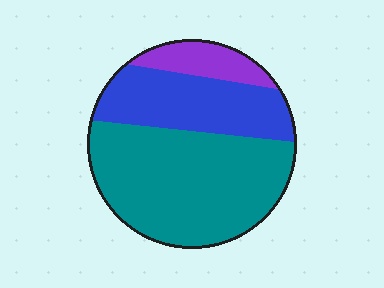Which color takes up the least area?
Purple, at roughly 10%.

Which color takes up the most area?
Teal, at roughly 60%.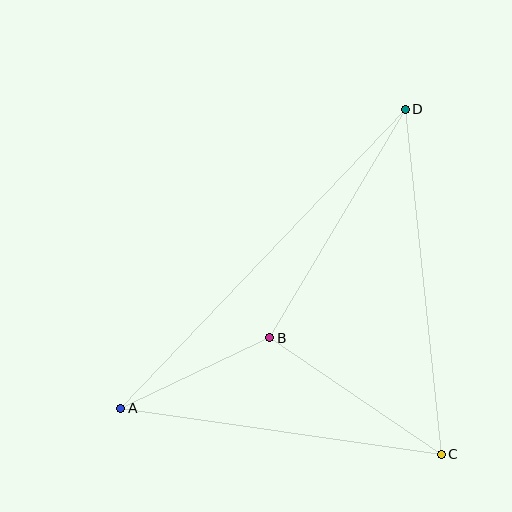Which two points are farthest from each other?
Points A and D are farthest from each other.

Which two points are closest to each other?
Points A and B are closest to each other.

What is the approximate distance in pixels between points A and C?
The distance between A and C is approximately 324 pixels.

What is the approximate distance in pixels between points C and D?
The distance between C and D is approximately 347 pixels.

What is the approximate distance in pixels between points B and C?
The distance between B and C is approximately 207 pixels.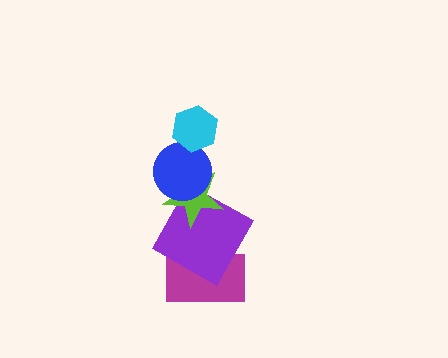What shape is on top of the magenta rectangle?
The purple square is on top of the magenta rectangle.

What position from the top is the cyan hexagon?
The cyan hexagon is 1st from the top.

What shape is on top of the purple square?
The lime star is on top of the purple square.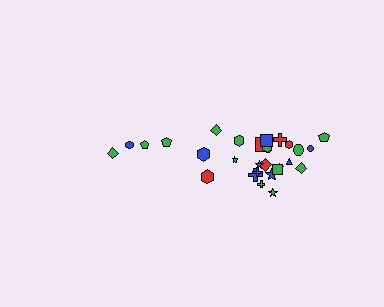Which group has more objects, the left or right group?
The right group.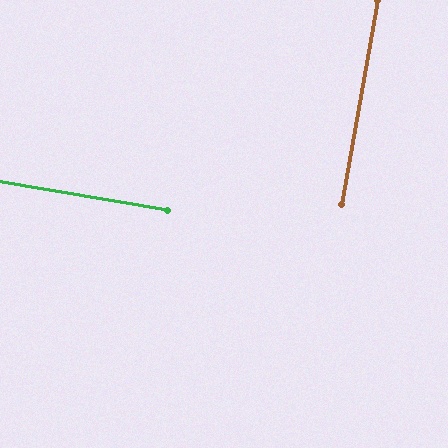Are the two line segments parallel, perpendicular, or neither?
Perpendicular — they meet at approximately 90°.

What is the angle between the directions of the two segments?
Approximately 90 degrees.